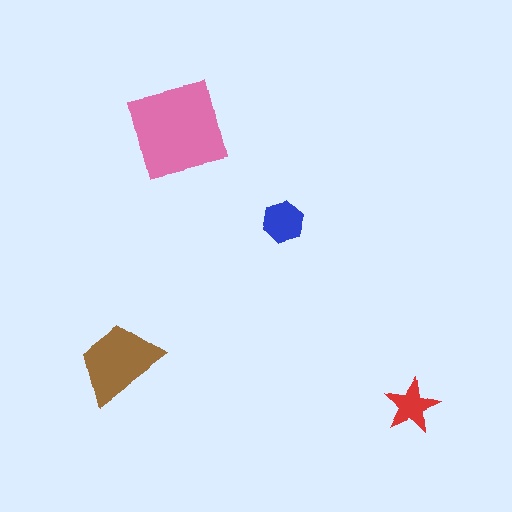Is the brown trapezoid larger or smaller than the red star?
Larger.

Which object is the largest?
The pink square.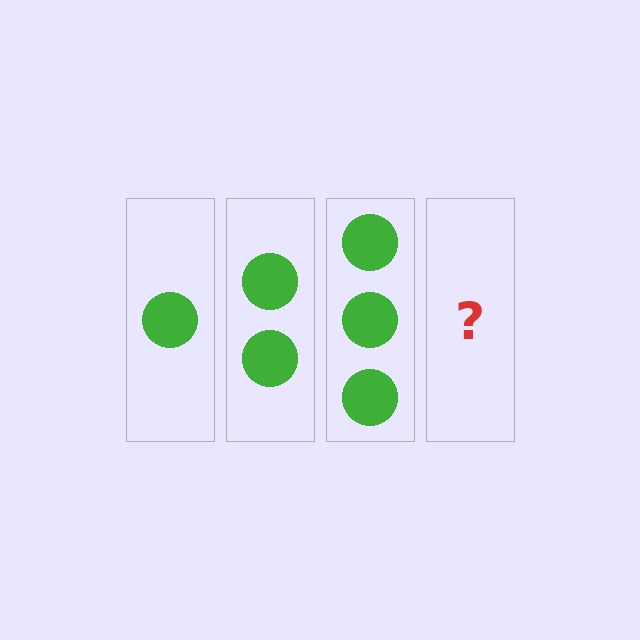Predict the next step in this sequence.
The next step is 4 circles.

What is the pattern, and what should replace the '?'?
The pattern is that each step adds one more circle. The '?' should be 4 circles.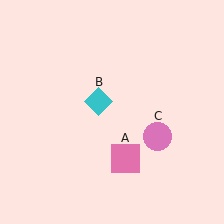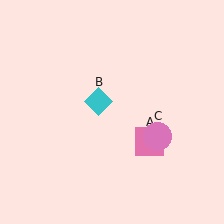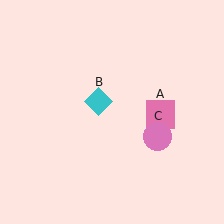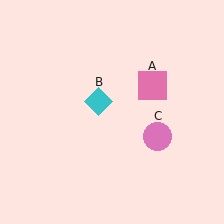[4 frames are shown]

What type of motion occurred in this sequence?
The pink square (object A) rotated counterclockwise around the center of the scene.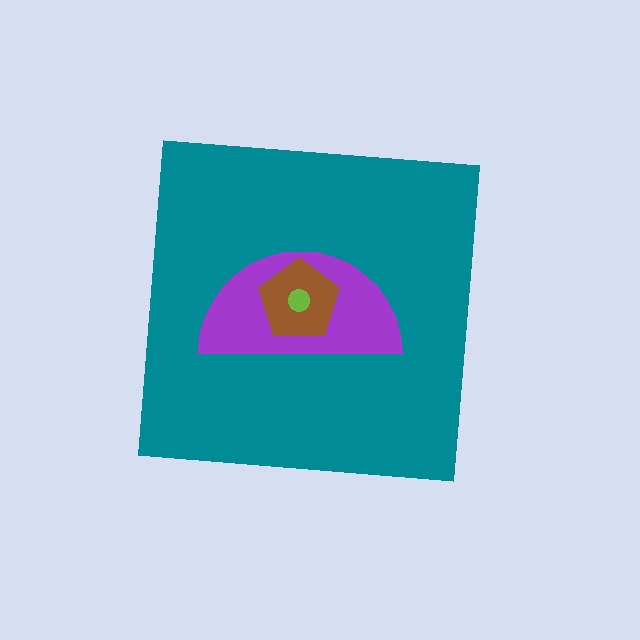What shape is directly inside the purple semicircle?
The brown pentagon.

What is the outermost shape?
The teal square.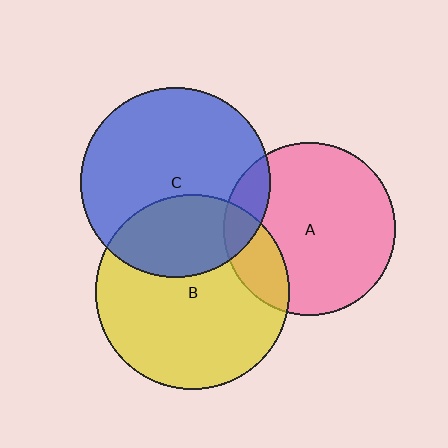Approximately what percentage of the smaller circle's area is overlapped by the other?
Approximately 20%.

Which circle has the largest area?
Circle B (yellow).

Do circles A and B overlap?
Yes.